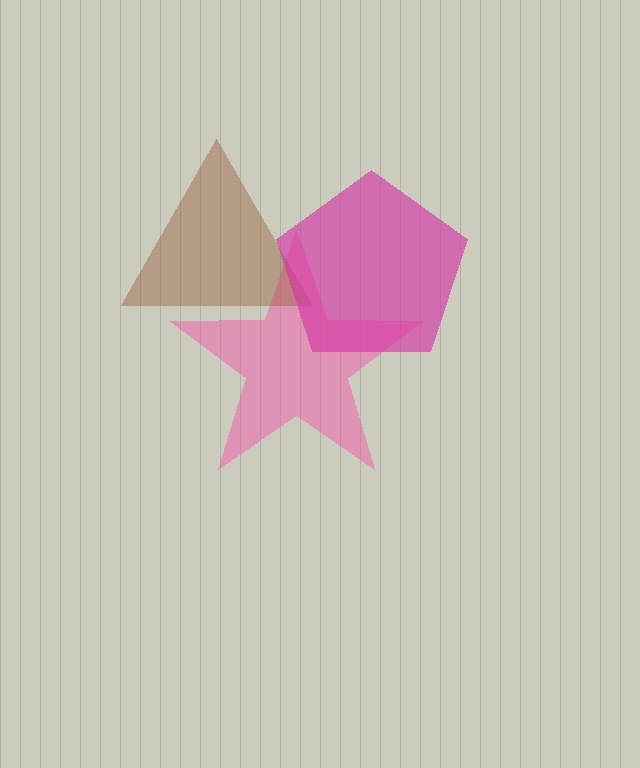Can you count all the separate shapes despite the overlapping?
Yes, there are 3 separate shapes.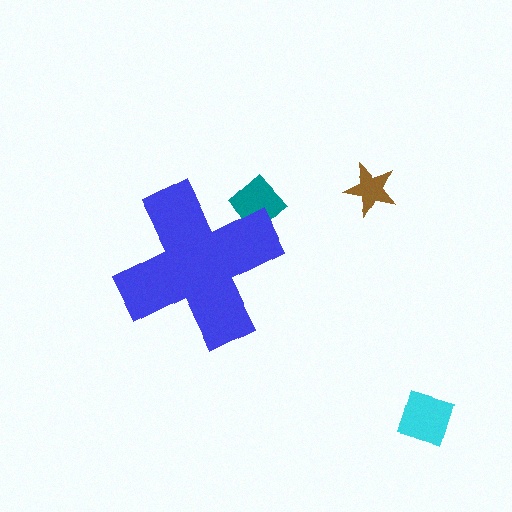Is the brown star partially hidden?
No, the brown star is fully visible.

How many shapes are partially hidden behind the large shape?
1 shape is partially hidden.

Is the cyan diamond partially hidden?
No, the cyan diamond is fully visible.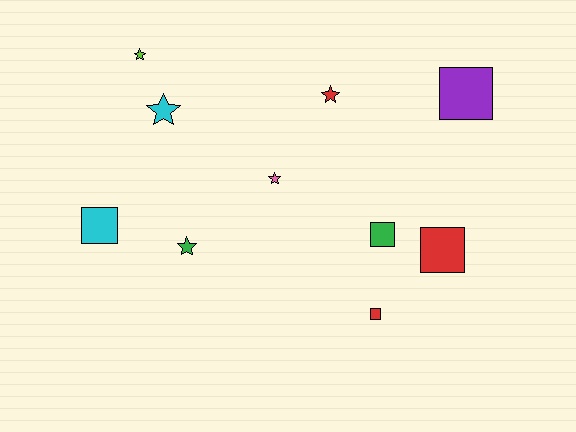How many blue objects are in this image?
There are no blue objects.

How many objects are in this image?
There are 10 objects.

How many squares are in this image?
There are 5 squares.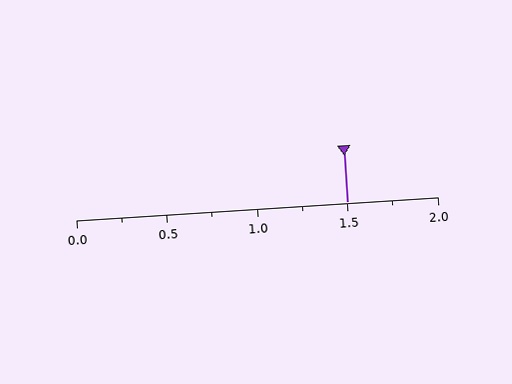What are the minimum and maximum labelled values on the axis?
The axis runs from 0.0 to 2.0.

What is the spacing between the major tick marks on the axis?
The major ticks are spaced 0.5 apart.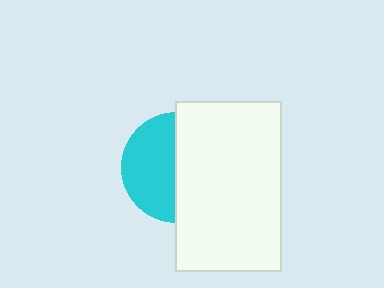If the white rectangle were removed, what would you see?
You would see the complete cyan circle.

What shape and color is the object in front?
The object in front is a white rectangle.